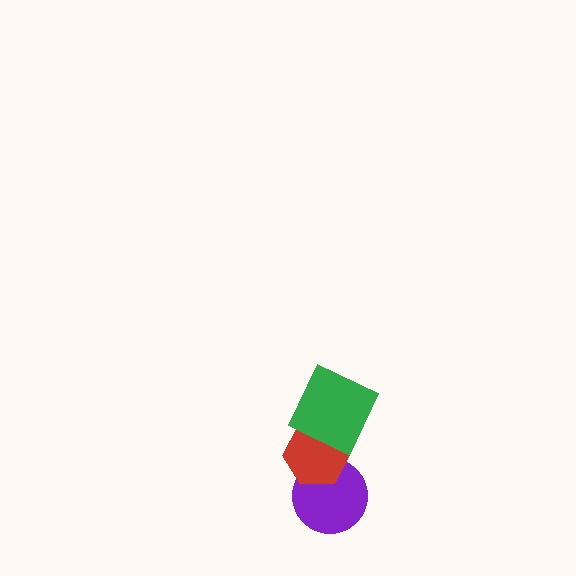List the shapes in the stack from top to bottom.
From top to bottom: the green square, the red hexagon, the purple circle.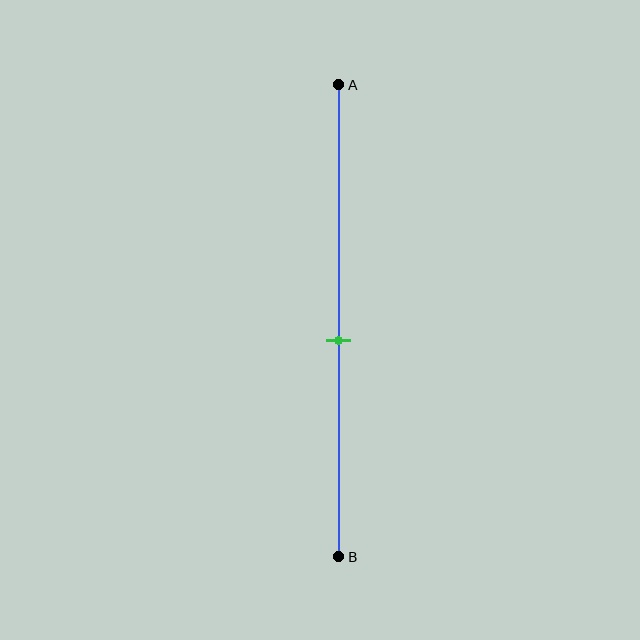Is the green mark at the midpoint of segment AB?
No, the mark is at about 55% from A, not at the 50% midpoint.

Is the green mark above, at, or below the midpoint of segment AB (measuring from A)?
The green mark is below the midpoint of segment AB.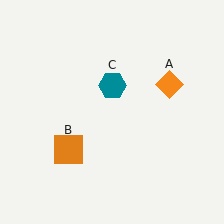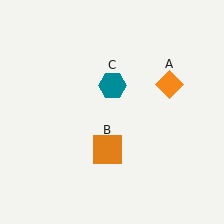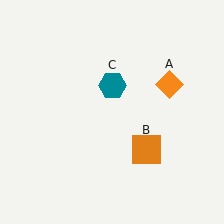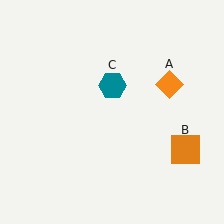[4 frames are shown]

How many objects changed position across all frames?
1 object changed position: orange square (object B).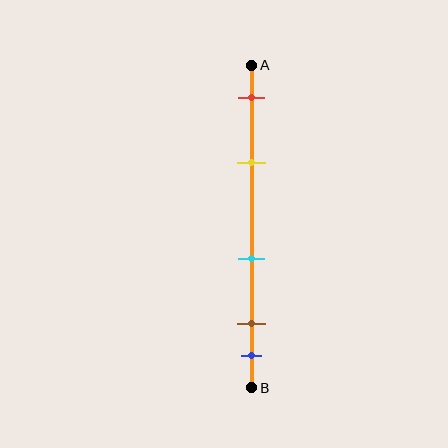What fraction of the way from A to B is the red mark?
The red mark is approximately 10% (0.1) of the way from A to B.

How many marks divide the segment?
There are 5 marks dividing the segment.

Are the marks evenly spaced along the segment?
No, the marks are not evenly spaced.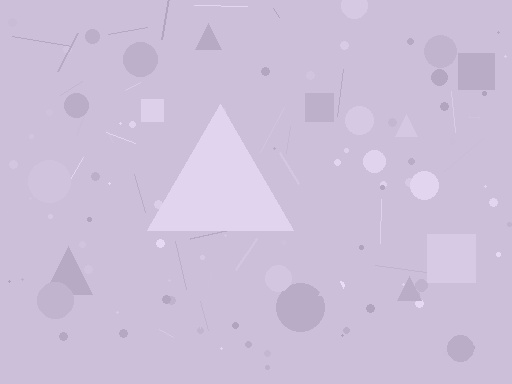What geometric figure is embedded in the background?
A triangle is embedded in the background.